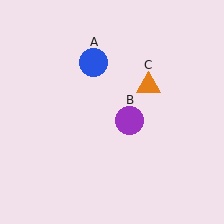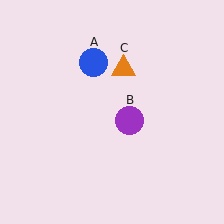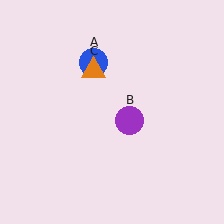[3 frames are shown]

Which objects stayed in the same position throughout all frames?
Blue circle (object A) and purple circle (object B) remained stationary.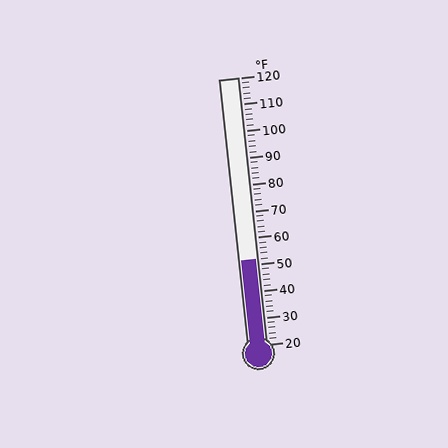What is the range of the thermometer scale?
The thermometer scale ranges from 20°F to 120°F.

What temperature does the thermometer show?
The thermometer shows approximately 52°F.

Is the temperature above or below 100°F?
The temperature is below 100°F.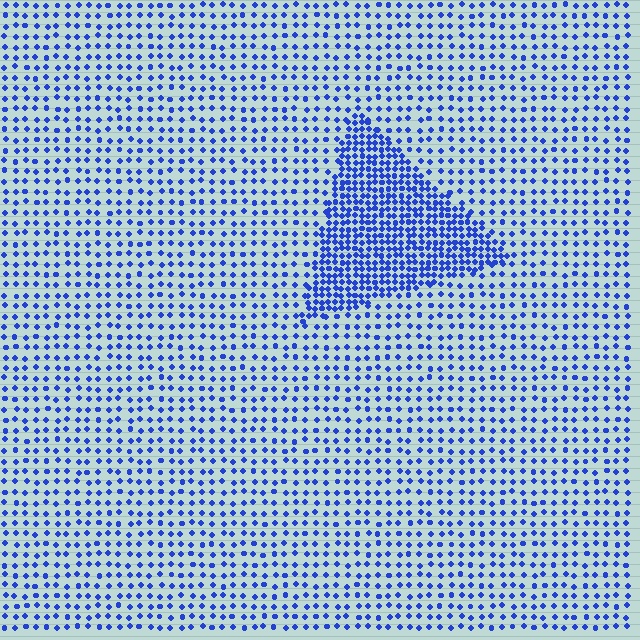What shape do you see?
I see a triangle.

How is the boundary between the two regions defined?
The boundary is defined by a change in element density (approximately 2.4x ratio). All elements are the same color, size, and shape.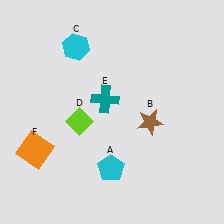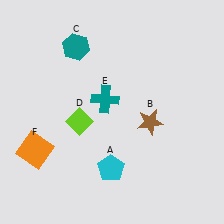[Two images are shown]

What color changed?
The hexagon (C) changed from cyan in Image 1 to teal in Image 2.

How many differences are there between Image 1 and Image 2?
There is 1 difference between the two images.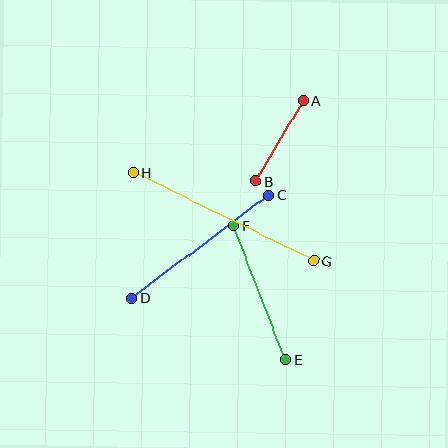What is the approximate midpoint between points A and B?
The midpoint is at approximately (279, 141) pixels.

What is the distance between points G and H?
The distance is approximately 201 pixels.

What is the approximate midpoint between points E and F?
The midpoint is at approximately (260, 293) pixels.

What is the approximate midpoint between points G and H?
The midpoint is at approximately (223, 217) pixels.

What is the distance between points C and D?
The distance is approximately 172 pixels.